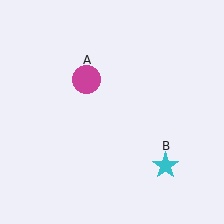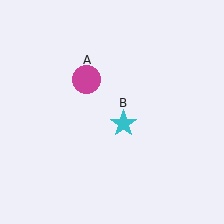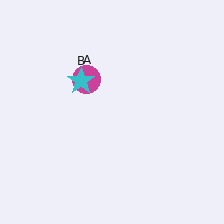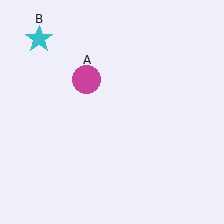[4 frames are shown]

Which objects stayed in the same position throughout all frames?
Magenta circle (object A) remained stationary.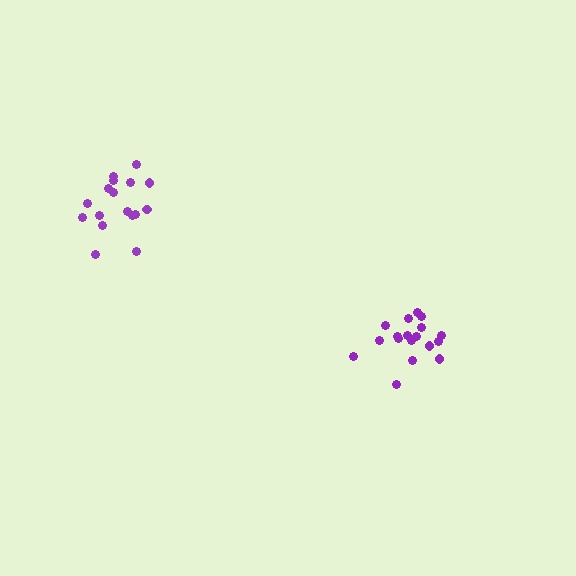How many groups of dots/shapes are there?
There are 2 groups.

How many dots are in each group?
Group 1: 18 dots, Group 2: 17 dots (35 total).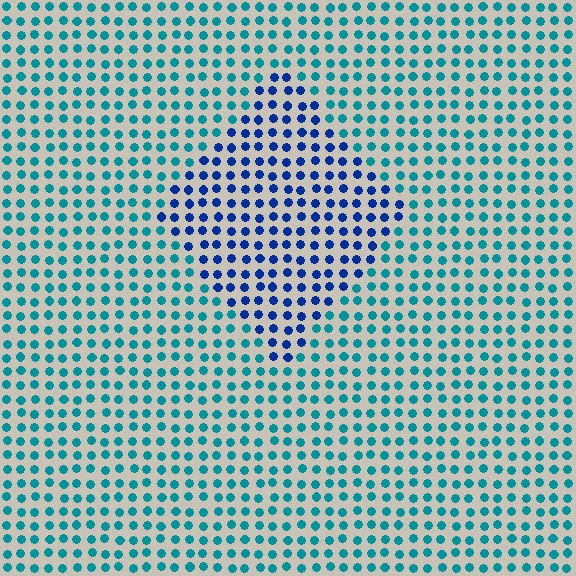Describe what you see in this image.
The image is filled with small teal elements in a uniform arrangement. A diamond-shaped region is visible where the elements are tinted to a slightly different hue, forming a subtle color boundary.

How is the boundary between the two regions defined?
The boundary is defined purely by a slight shift in hue (about 40 degrees). Spacing, size, and orientation are identical on both sides.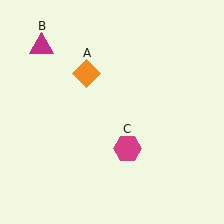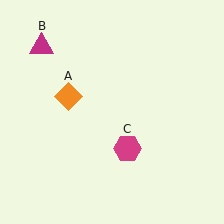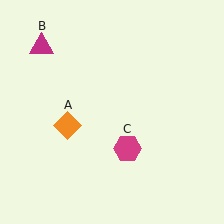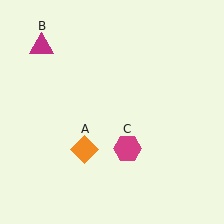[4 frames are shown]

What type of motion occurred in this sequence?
The orange diamond (object A) rotated counterclockwise around the center of the scene.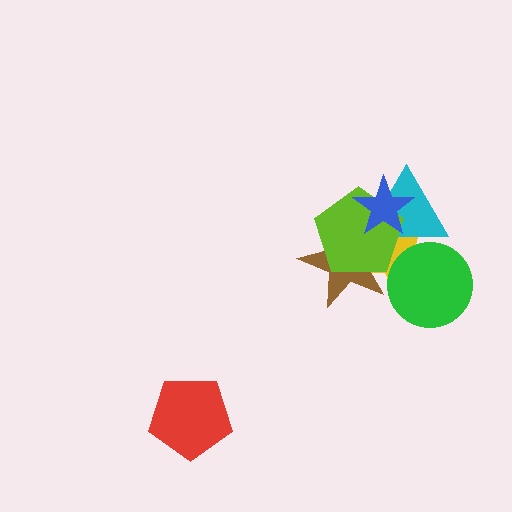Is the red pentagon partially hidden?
No, no other shape covers it.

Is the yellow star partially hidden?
Yes, it is partially covered by another shape.